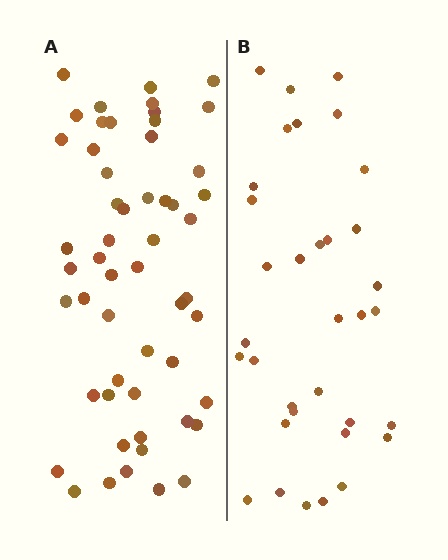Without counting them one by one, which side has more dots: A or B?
Region A (the left region) has more dots.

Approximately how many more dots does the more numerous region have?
Region A has approximately 20 more dots than region B.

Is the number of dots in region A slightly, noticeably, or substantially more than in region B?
Region A has substantially more. The ratio is roughly 1.6 to 1.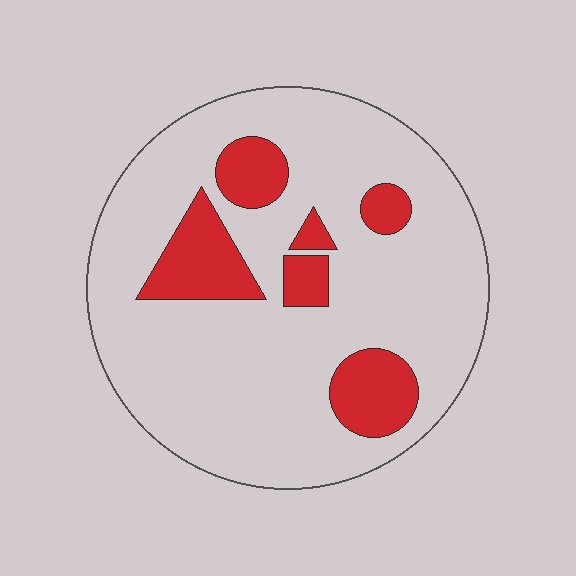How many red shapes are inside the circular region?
6.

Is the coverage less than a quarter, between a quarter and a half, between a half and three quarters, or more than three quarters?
Less than a quarter.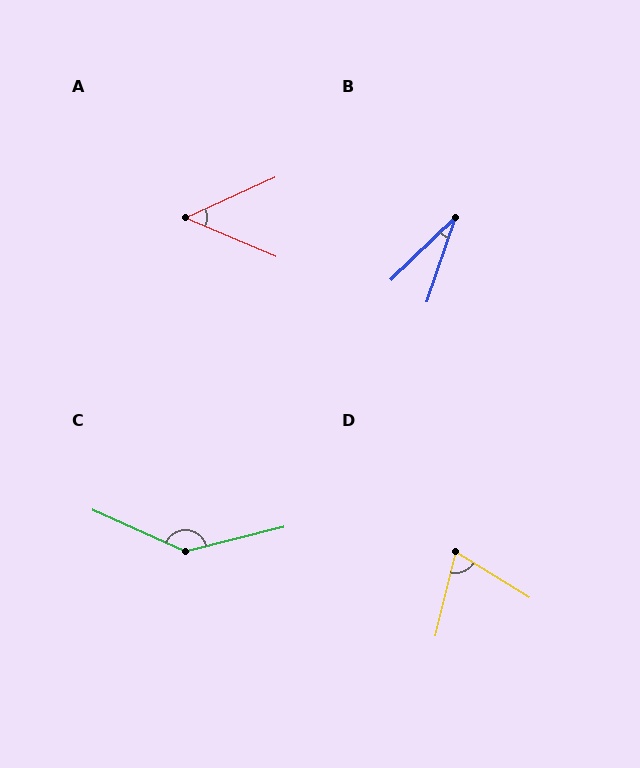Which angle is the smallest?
B, at approximately 27 degrees.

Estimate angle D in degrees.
Approximately 72 degrees.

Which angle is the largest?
C, at approximately 142 degrees.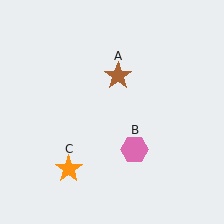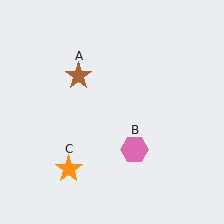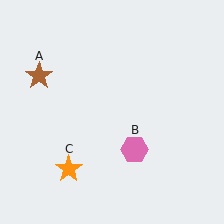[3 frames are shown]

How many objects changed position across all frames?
1 object changed position: brown star (object A).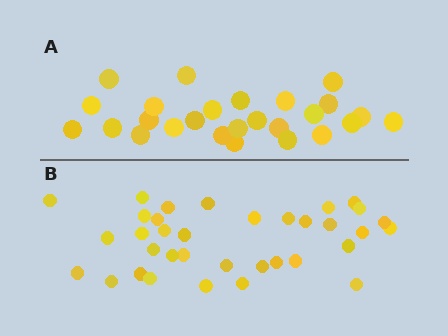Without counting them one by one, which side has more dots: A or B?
Region B (the bottom region) has more dots.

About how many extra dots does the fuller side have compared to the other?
Region B has roughly 8 or so more dots than region A.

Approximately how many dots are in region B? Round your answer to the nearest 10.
About 40 dots. (The exact count is 35, which rounds to 40.)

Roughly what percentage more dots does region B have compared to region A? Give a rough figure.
About 35% more.